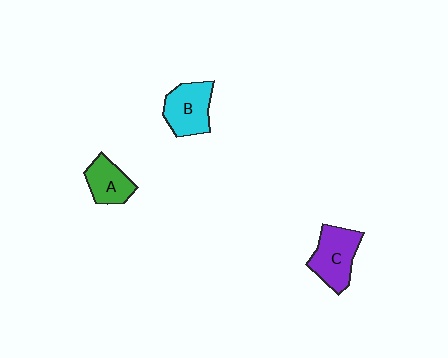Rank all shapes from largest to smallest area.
From largest to smallest: C (purple), B (cyan), A (green).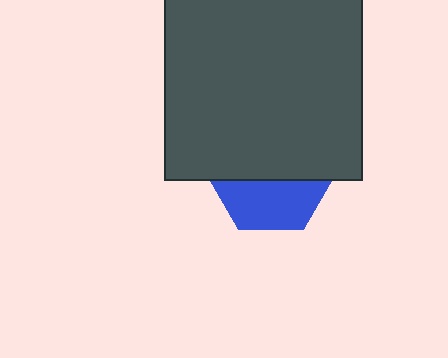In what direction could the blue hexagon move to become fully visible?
The blue hexagon could move down. That would shift it out from behind the dark gray rectangle entirely.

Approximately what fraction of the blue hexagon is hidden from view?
Roughly 60% of the blue hexagon is hidden behind the dark gray rectangle.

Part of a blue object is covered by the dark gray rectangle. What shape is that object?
It is a hexagon.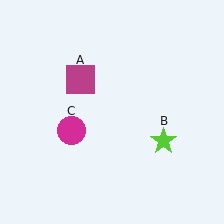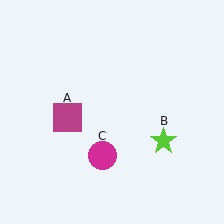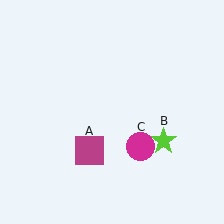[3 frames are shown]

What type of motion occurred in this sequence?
The magenta square (object A), magenta circle (object C) rotated counterclockwise around the center of the scene.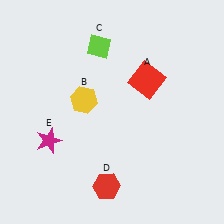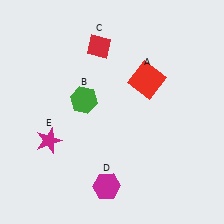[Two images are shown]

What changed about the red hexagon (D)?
In Image 1, D is red. In Image 2, it changed to magenta.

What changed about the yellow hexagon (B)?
In Image 1, B is yellow. In Image 2, it changed to green.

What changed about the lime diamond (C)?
In Image 1, C is lime. In Image 2, it changed to red.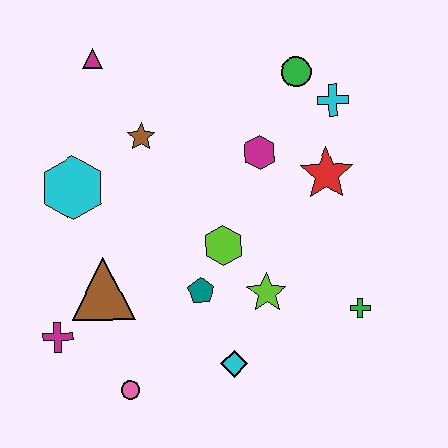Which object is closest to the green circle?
The cyan cross is closest to the green circle.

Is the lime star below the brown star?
Yes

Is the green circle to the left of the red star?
Yes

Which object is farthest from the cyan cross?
The magenta cross is farthest from the cyan cross.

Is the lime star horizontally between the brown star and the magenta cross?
No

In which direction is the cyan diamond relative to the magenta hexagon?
The cyan diamond is below the magenta hexagon.